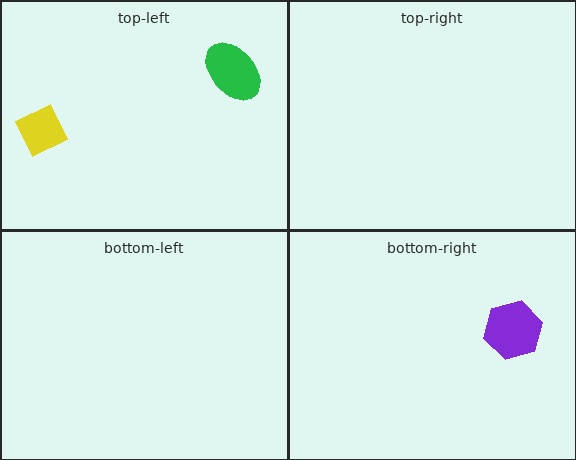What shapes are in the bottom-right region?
The purple hexagon.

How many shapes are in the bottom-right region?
1.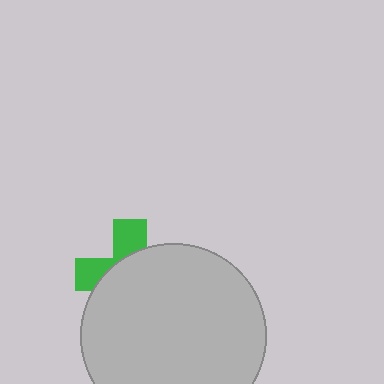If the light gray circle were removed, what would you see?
You would see the complete green cross.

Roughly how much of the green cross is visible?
A small part of it is visible (roughly 34%).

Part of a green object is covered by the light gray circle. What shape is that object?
It is a cross.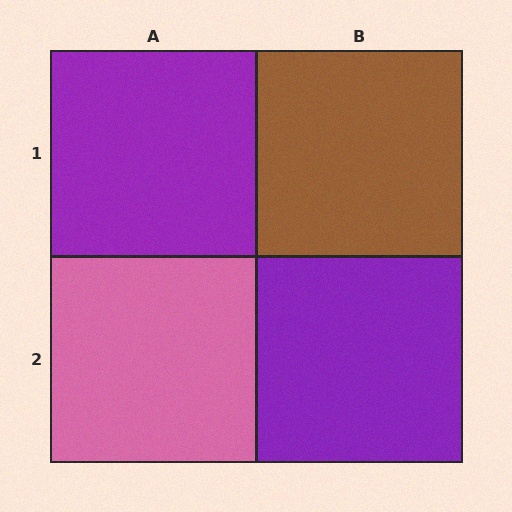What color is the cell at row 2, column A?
Pink.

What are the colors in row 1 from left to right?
Purple, brown.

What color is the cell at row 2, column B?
Purple.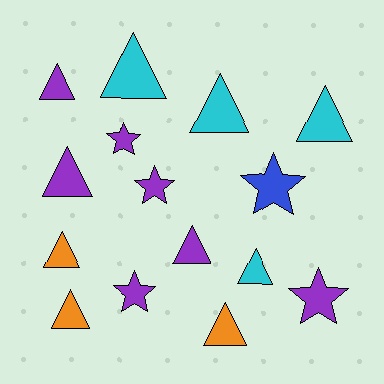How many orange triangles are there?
There are 3 orange triangles.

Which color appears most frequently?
Purple, with 7 objects.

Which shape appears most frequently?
Triangle, with 10 objects.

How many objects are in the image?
There are 15 objects.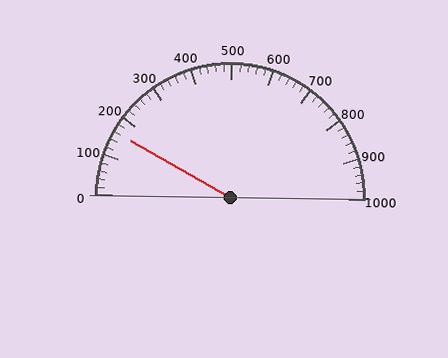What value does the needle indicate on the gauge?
The needle indicates approximately 160.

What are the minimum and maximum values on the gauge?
The gauge ranges from 0 to 1000.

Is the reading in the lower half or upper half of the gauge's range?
The reading is in the lower half of the range (0 to 1000).